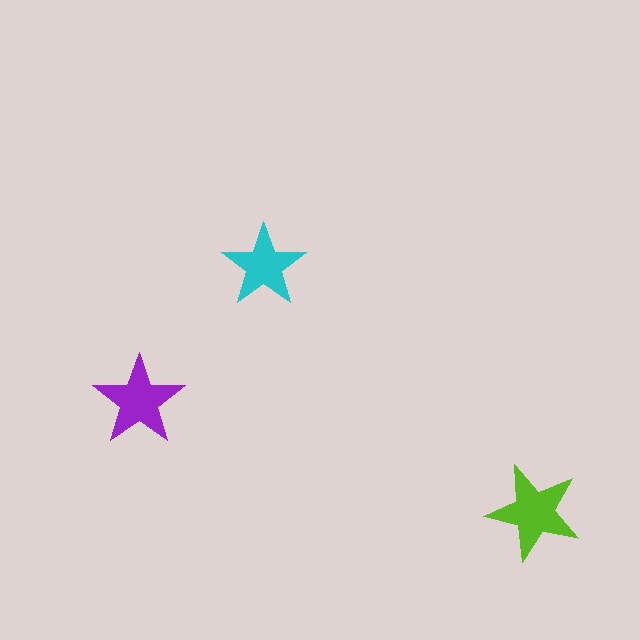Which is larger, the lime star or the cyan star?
The lime one.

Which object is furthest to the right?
The lime star is rightmost.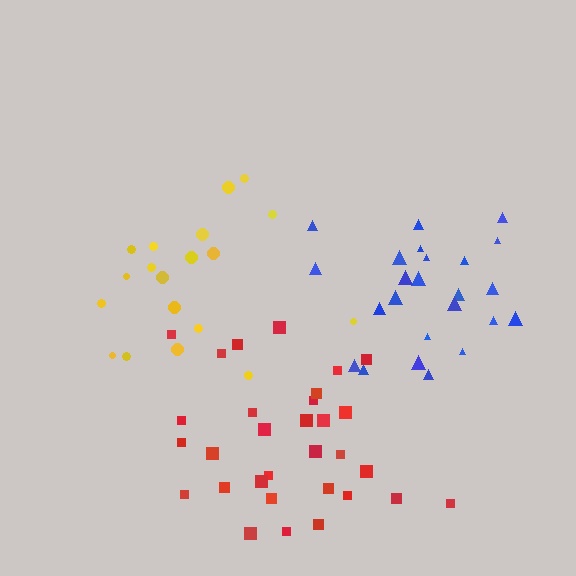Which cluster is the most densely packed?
Blue.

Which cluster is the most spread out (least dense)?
Yellow.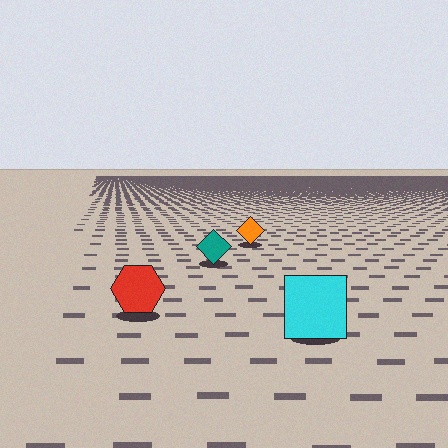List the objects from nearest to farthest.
From nearest to farthest: the cyan square, the red hexagon, the teal diamond, the orange diamond.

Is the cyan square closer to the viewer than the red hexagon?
Yes. The cyan square is closer — you can tell from the texture gradient: the ground texture is coarser near it.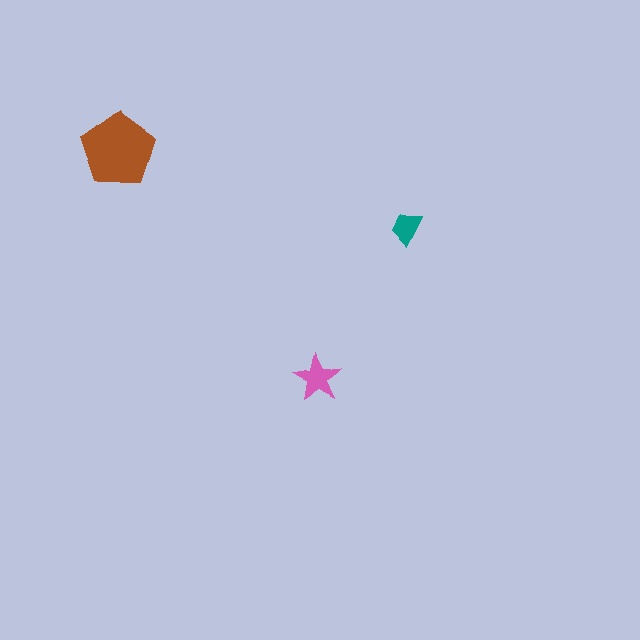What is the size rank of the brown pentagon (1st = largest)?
1st.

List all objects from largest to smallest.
The brown pentagon, the pink star, the teal trapezoid.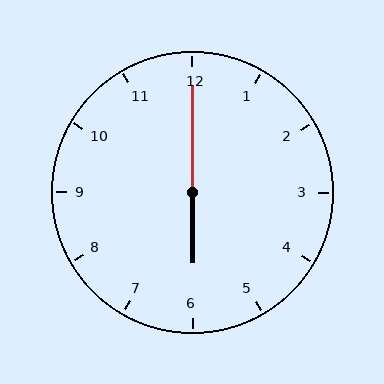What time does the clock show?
6:00.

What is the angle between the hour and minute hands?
Approximately 180 degrees.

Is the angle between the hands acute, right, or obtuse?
It is obtuse.